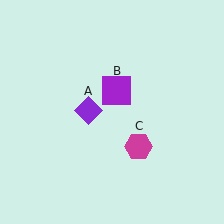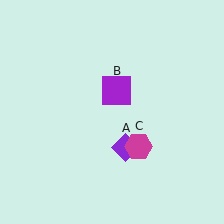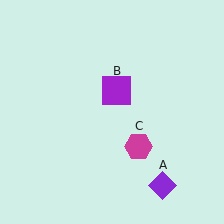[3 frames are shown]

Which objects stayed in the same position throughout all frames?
Purple square (object B) and magenta hexagon (object C) remained stationary.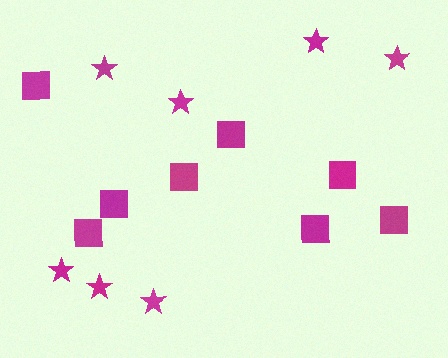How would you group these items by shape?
There are 2 groups: one group of squares (8) and one group of stars (7).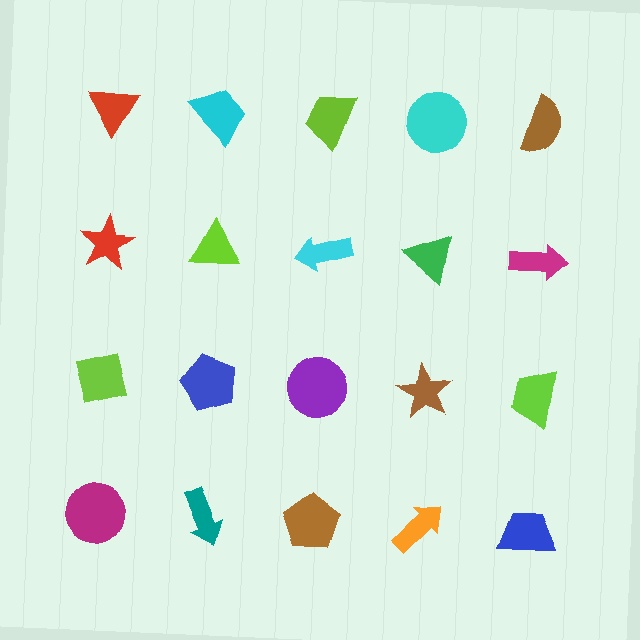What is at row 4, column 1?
A magenta circle.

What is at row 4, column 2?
A teal arrow.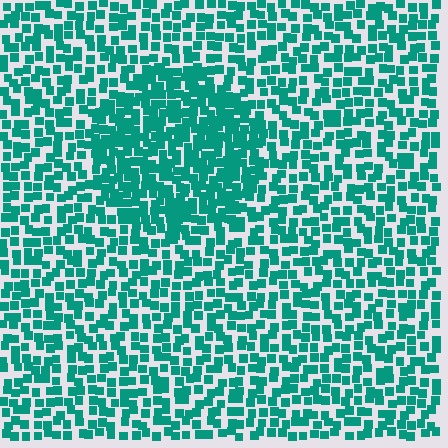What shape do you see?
I see a circle.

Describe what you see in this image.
The image contains small teal elements arranged at two different densities. A circle-shaped region is visible where the elements are more densely packed than the surrounding area.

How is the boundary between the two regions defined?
The boundary is defined by a change in element density (approximately 1.7x ratio). All elements are the same color, size, and shape.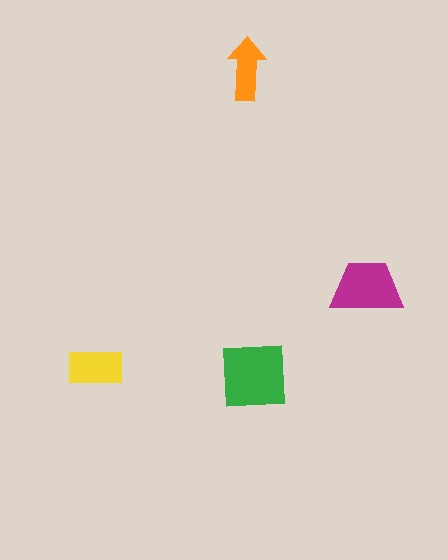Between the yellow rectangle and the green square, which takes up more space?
The green square.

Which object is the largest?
The green square.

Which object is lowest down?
The green square is bottommost.